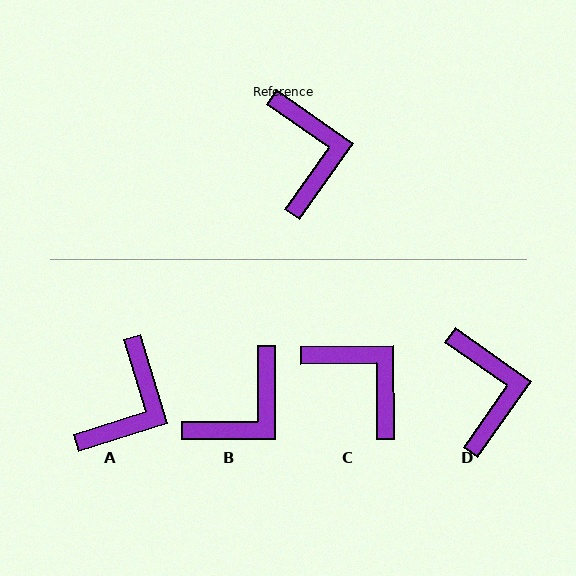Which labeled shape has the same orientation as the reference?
D.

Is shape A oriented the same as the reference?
No, it is off by about 38 degrees.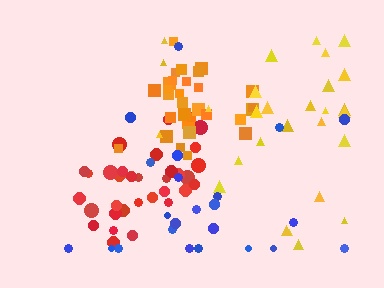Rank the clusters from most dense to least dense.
red, orange, yellow, blue.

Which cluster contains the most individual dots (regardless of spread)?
Red (34).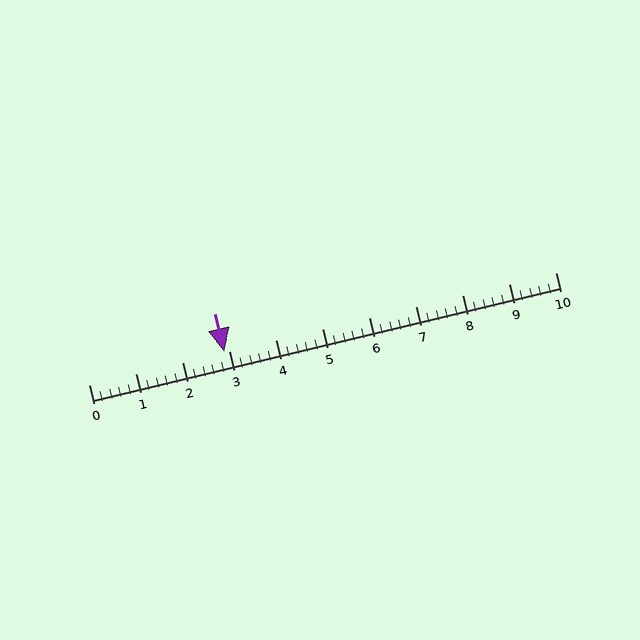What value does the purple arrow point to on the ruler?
The purple arrow points to approximately 2.9.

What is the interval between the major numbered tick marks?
The major tick marks are spaced 1 units apart.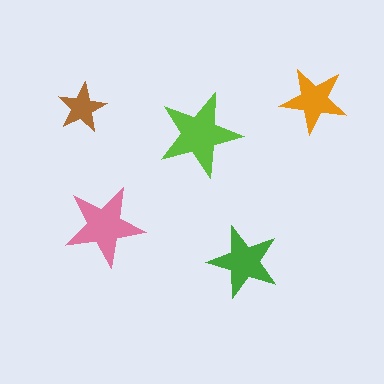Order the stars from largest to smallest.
the lime one, the pink one, the green one, the orange one, the brown one.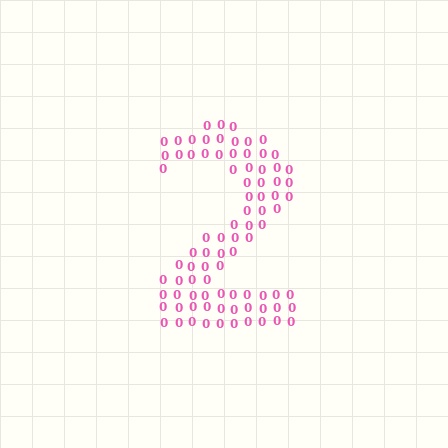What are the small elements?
The small elements are digit 0's.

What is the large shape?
The large shape is the digit 2.